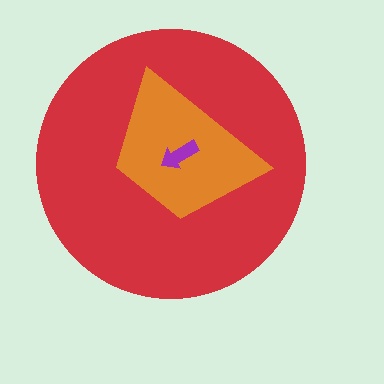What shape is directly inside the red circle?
The orange trapezoid.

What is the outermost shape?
The red circle.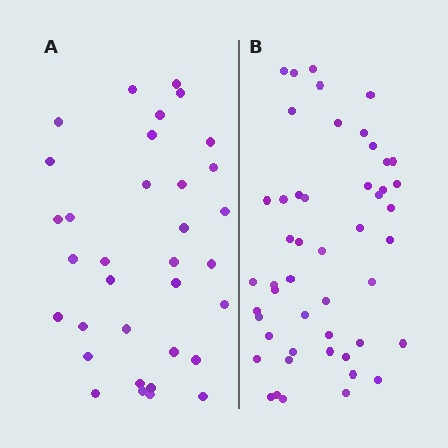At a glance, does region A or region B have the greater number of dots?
Region B (the right region) has more dots.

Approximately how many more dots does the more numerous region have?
Region B has approximately 15 more dots than region A.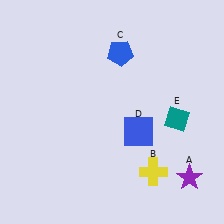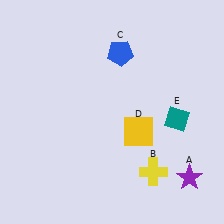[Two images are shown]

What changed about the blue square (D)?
In Image 1, D is blue. In Image 2, it changed to yellow.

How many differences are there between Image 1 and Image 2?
There is 1 difference between the two images.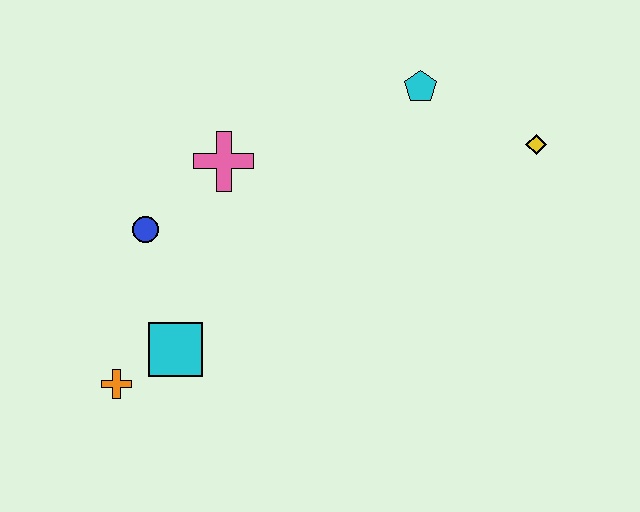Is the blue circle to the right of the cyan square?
No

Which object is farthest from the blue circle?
The yellow diamond is farthest from the blue circle.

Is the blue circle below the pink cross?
Yes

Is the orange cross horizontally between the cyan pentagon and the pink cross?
No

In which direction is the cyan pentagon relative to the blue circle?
The cyan pentagon is to the right of the blue circle.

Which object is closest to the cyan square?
The orange cross is closest to the cyan square.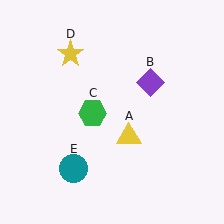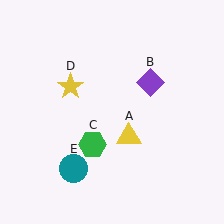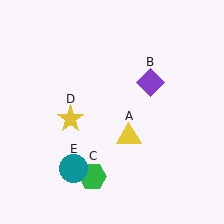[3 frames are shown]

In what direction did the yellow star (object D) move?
The yellow star (object D) moved down.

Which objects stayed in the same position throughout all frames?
Yellow triangle (object A) and purple diamond (object B) and teal circle (object E) remained stationary.